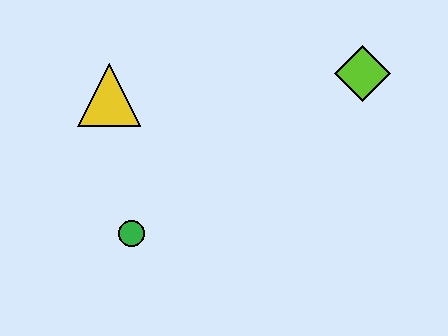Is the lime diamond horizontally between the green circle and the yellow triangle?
No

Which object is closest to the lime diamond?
The yellow triangle is closest to the lime diamond.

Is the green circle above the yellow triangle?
No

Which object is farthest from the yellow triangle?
The lime diamond is farthest from the yellow triangle.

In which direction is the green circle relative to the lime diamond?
The green circle is to the left of the lime diamond.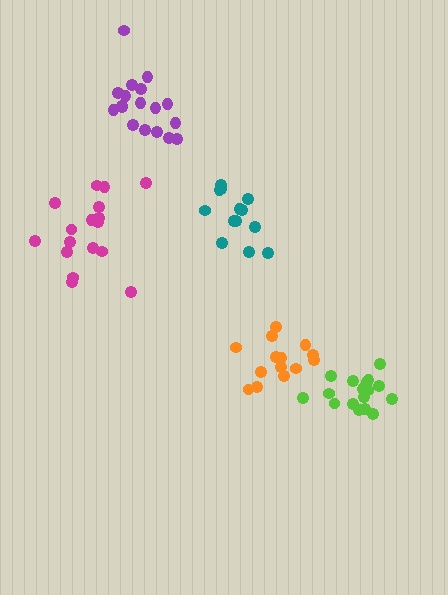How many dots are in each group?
Group 1: 14 dots, Group 2: 13 dots, Group 3: 18 dots, Group 4: 17 dots, Group 5: 17 dots (79 total).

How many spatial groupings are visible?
There are 5 spatial groupings.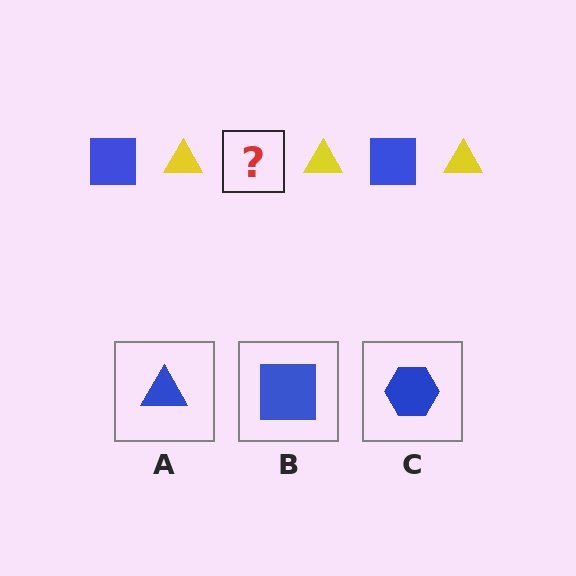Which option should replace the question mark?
Option B.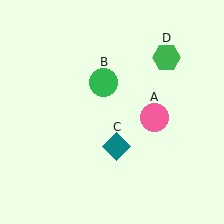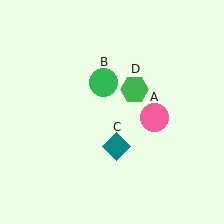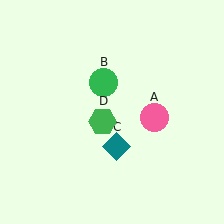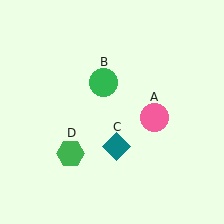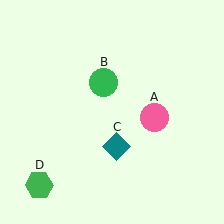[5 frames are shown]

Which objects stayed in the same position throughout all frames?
Pink circle (object A) and green circle (object B) and teal diamond (object C) remained stationary.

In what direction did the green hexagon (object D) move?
The green hexagon (object D) moved down and to the left.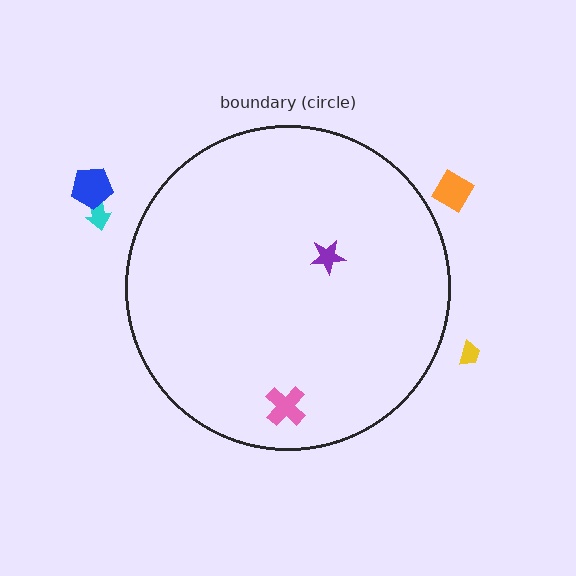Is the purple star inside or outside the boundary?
Inside.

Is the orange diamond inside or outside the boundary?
Outside.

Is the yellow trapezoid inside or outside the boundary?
Outside.